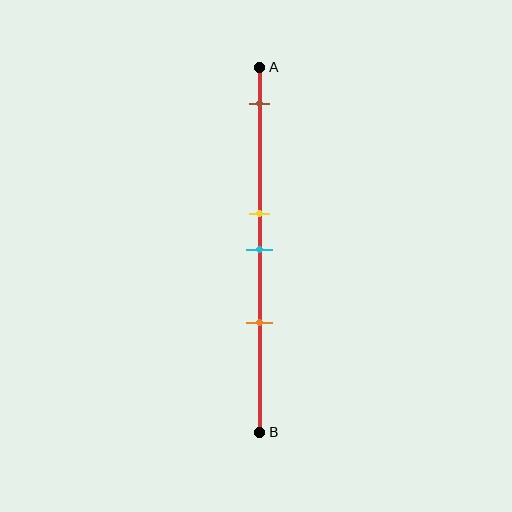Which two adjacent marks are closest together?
The yellow and cyan marks are the closest adjacent pair.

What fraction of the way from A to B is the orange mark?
The orange mark is approximately 70% (0.7) of the way from A to B.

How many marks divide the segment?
There are 4 marks dividing the segment.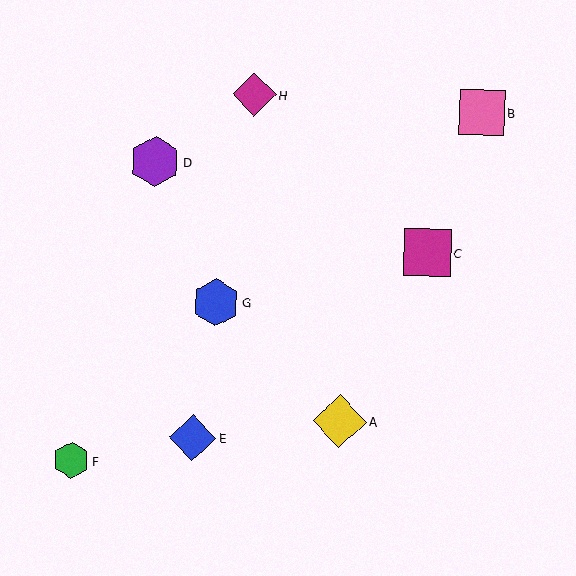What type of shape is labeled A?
Shape A is a yellow diamond.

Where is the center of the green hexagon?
The center of the green hexagon is at (71, 460).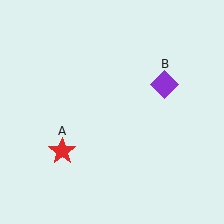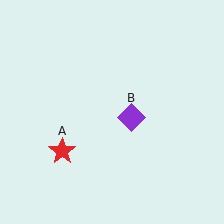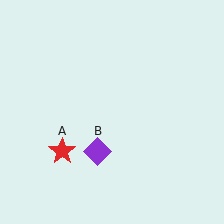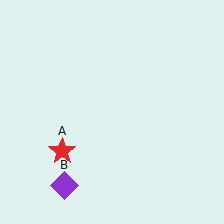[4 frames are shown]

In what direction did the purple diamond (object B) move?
The purple diamond (object B) moved down and to the left.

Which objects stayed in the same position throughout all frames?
Red star (object A) remained stationary.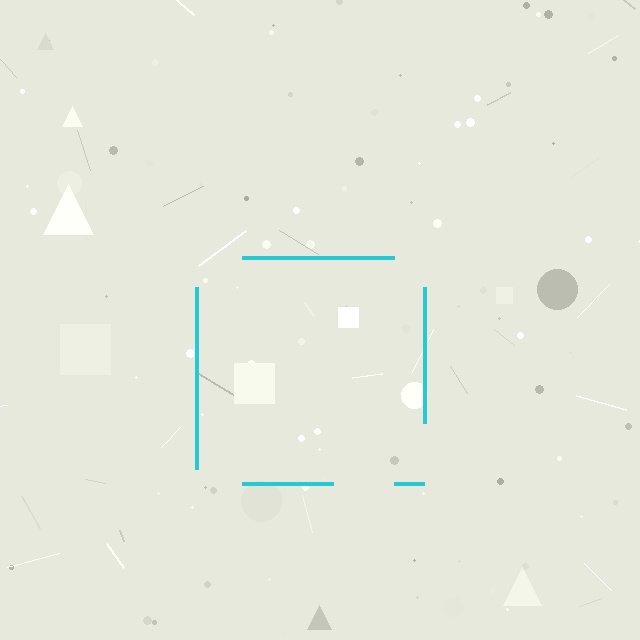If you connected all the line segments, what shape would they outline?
They would outline a square.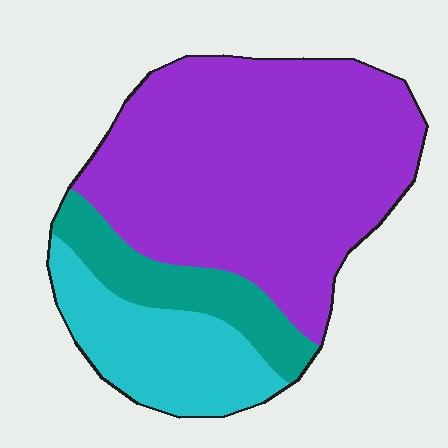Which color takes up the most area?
Purple, at roughly 65%.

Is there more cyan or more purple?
Purple.